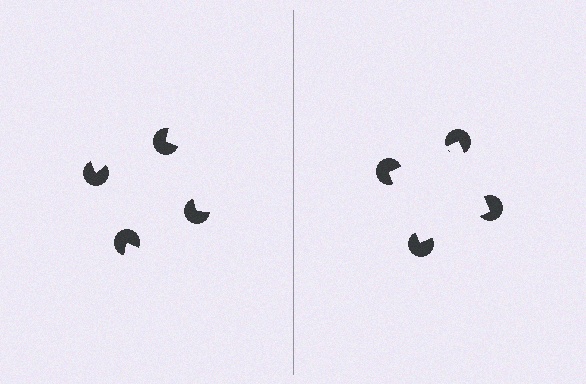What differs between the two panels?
The pac-man discs are positioned identically on both sides; only the wedge orientations differ. On the right they align to a square; on the left they are misaligned.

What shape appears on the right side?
An illusory square.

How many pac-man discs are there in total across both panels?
8 — 4 on each side.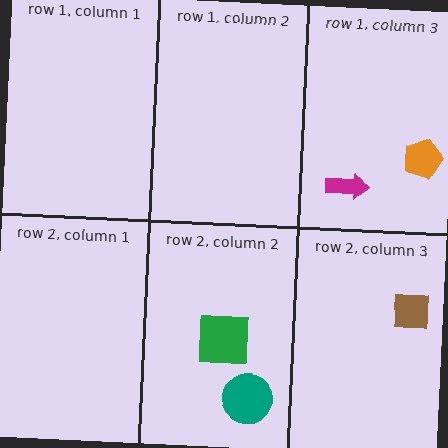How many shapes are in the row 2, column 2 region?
2.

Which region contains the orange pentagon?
The row 1, column 3 region.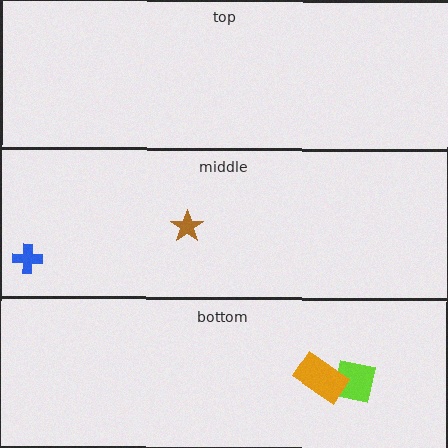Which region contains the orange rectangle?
The bottom region.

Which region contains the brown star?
The middle region.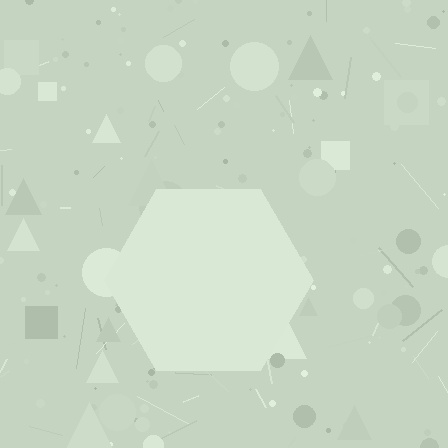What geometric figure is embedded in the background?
A hexagon is embedded in the background.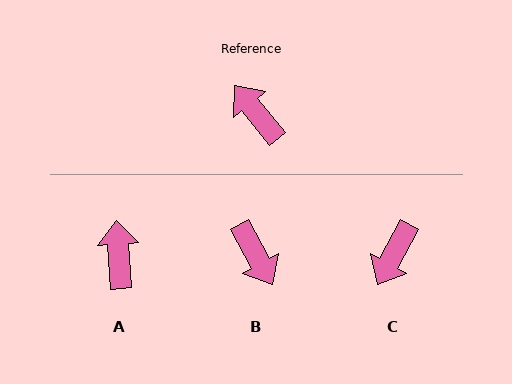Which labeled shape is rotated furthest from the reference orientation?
B, about 169 degrees away.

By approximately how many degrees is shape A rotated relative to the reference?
Approximately 35 degrees clockwise.